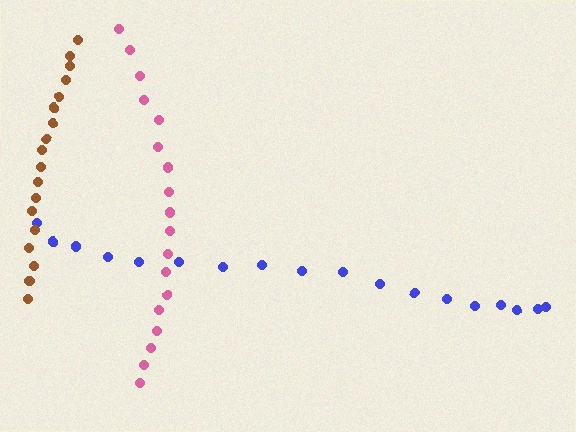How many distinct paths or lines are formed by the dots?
There are 3 distinct paths.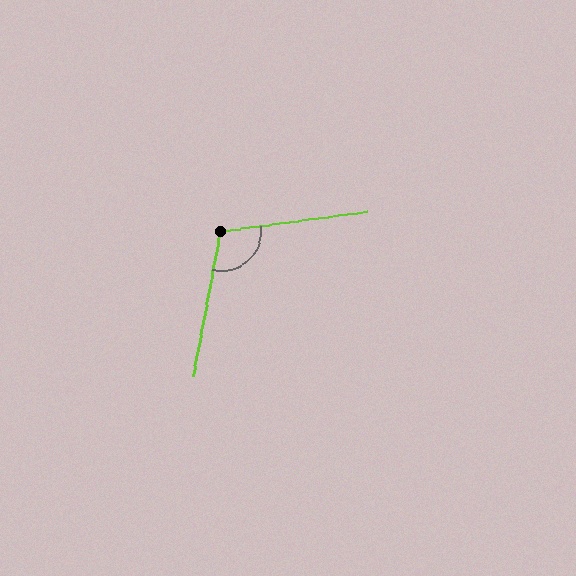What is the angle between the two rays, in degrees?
Approximately 109 degrees.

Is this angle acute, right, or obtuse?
It is obtuse.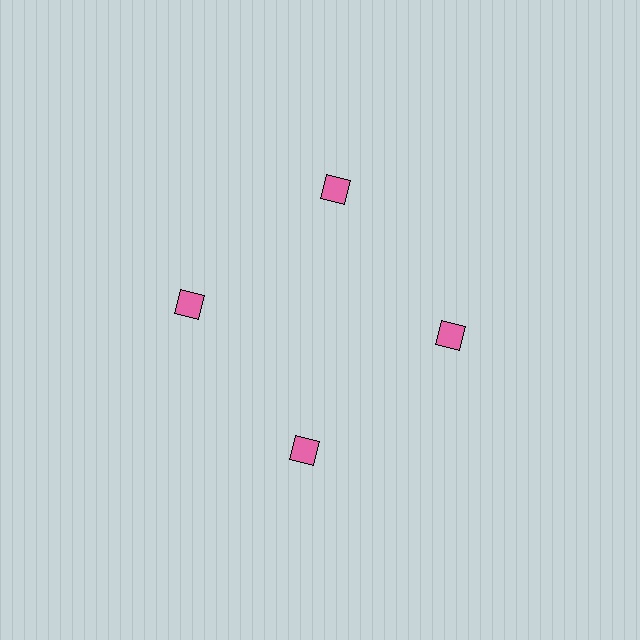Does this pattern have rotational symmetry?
Yes, this pattern has 4-fold rotational symmetry. It looks the same after rotating 90 degrees around the center.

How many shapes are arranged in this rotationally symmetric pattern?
There are 4 shapes, arranged in 4 groups of 1.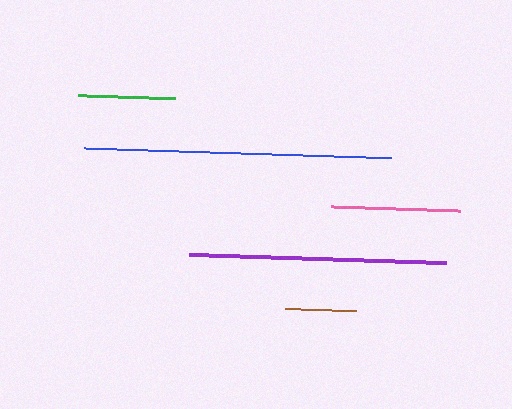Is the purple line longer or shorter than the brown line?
The purple line is longer than the brown line.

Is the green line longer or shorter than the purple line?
The purple line is longer than the green line.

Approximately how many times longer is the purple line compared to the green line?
The purple line is approximately 2.6 times the length of the green line.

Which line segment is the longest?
The blue line is the longest at approximately 307 pixels.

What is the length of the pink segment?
The pink segment is approximately 129 pixels long.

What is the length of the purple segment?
The purple segment is approximately 257 pixels long.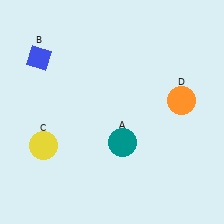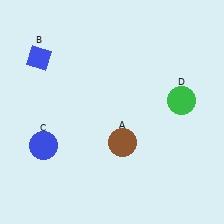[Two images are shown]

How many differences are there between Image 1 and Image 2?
There are 3 differences between the two images.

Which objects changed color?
A changed from teal to brown. C changed from yellow to blue. D changed from orange to green.